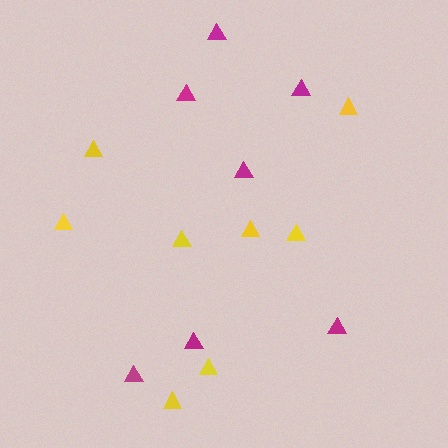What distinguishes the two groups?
There are 2 groups: one group of yellow triangles (8) and one group of magenta triangles (7).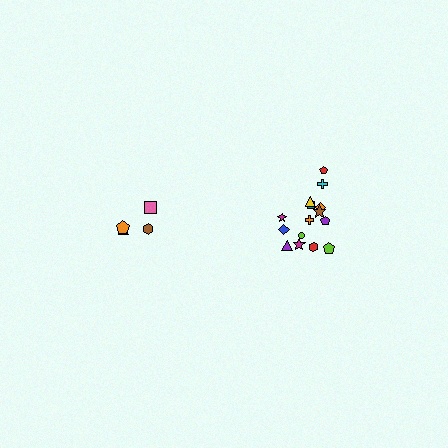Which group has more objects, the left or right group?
The right group.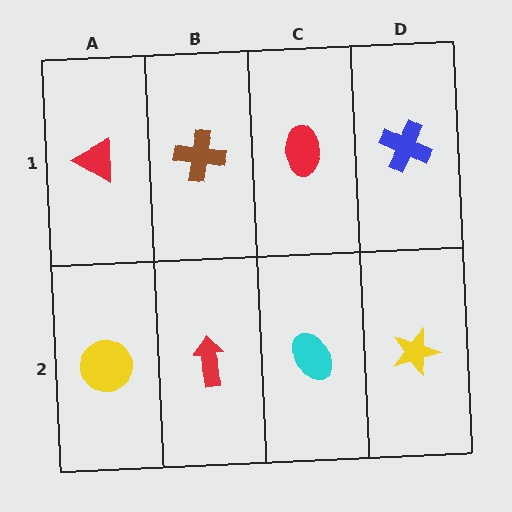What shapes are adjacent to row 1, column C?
A cyan ellipse (row 2, column C), a brown cross (row 1, column B), a blue cross (row 1, column D).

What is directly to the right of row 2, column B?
A cyan ellipse.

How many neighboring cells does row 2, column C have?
3.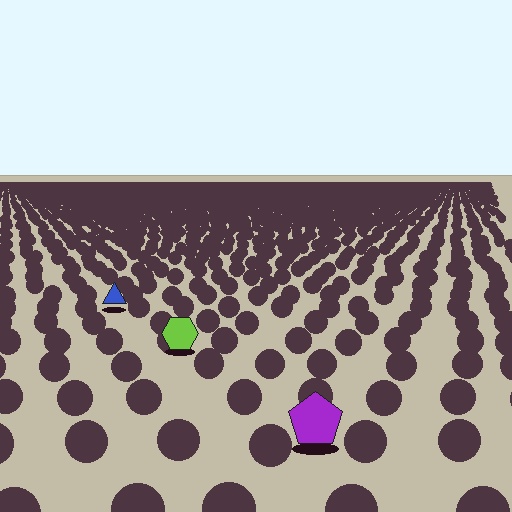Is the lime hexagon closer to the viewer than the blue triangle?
Yes. The lime hexagon is closer — you can tell from the texture gradient: the ground texture is coarser near it.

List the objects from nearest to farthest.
From nearest to farthest: the purple pentagon, the lime hexagon, the blue triangle.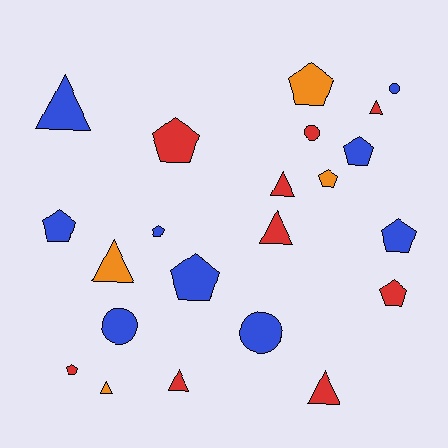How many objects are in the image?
There are 22 objects.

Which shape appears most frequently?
Pentagon, with 10 objects.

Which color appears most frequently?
Blue, with 9 objects.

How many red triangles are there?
There are 5 red triangles.